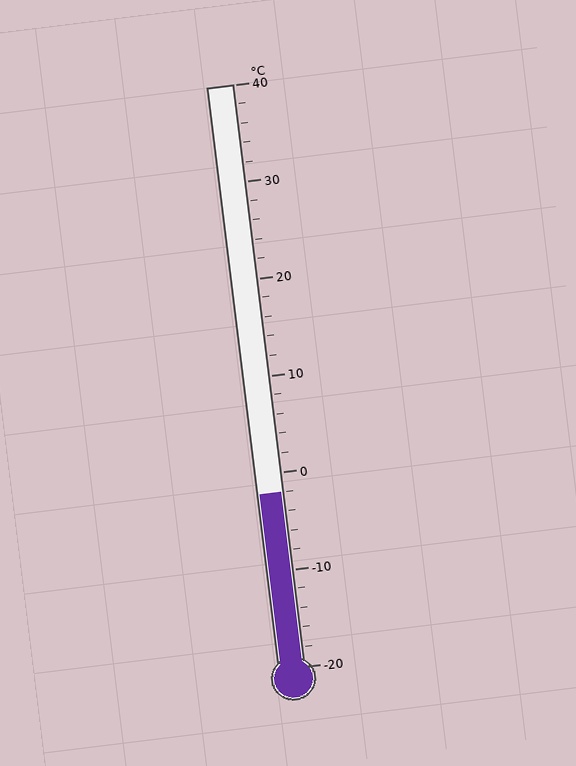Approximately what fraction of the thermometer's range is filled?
The thermometer is filled to approximately 30% of its range.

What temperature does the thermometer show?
The thermometer shows approximately -2°C.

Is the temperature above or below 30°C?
The temperature is below 30°C.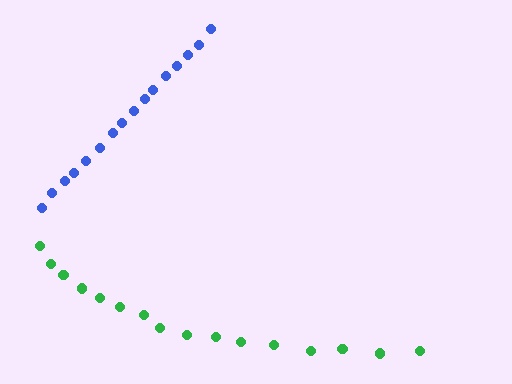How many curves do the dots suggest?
There are 2 distinct paths.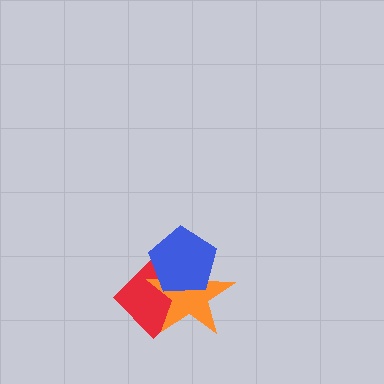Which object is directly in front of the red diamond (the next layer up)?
The orange star is directly in front of the red diamond.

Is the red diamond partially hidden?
Yes, it is partially covered by another shape.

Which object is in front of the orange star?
The blue pentagon is in front of the orange star.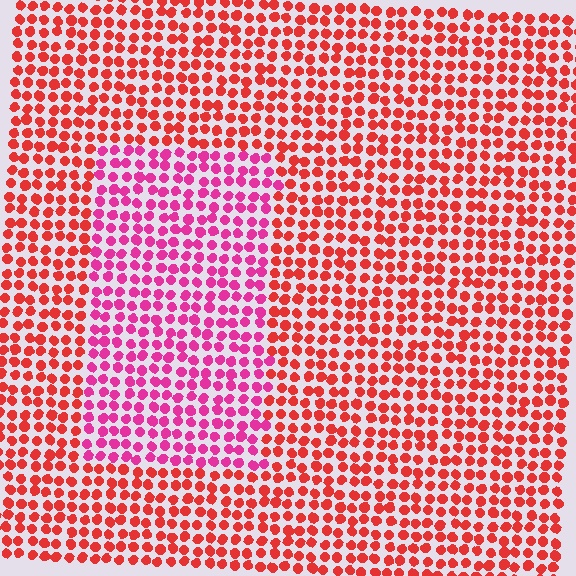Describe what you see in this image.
The image is filled with small red elements in a uniform arrangement. A rectangle-shaped region is visible where the elements are tinted to a slightly different hue, forming a subtle color boundary.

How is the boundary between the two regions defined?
The boundary is defined purely by a slight shift in hue (about 38 degrees). Spacing, size, and orientation are identical on both sides.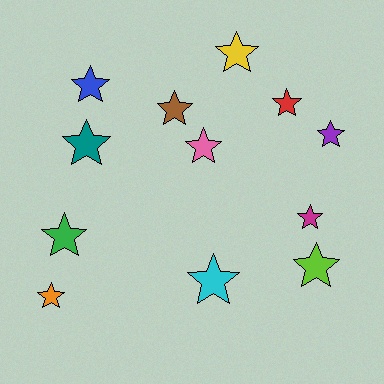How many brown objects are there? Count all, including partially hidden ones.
There is 1 brown object.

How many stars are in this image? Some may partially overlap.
There are 12 stars.